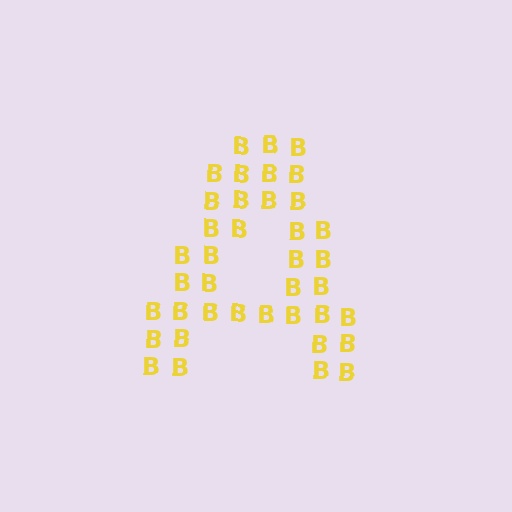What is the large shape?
The large shape is the letter A.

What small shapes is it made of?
It is made of small letter B's.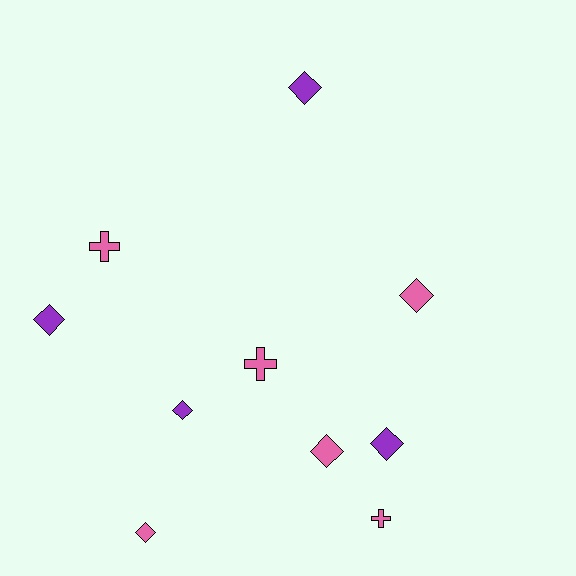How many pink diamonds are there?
There are 3 pink diamonds.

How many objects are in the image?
There are 10 objects.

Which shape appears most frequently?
Diamond, with 7 objects.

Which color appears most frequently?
Pink, with 6 objects.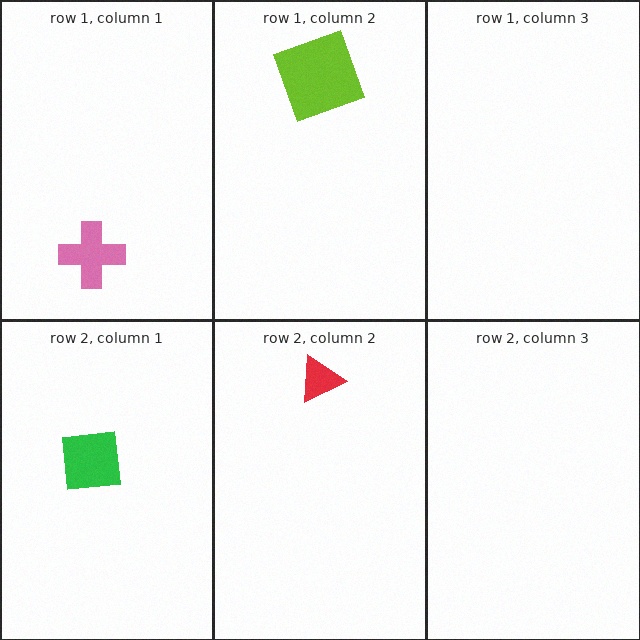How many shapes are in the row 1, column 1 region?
1.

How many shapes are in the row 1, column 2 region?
1.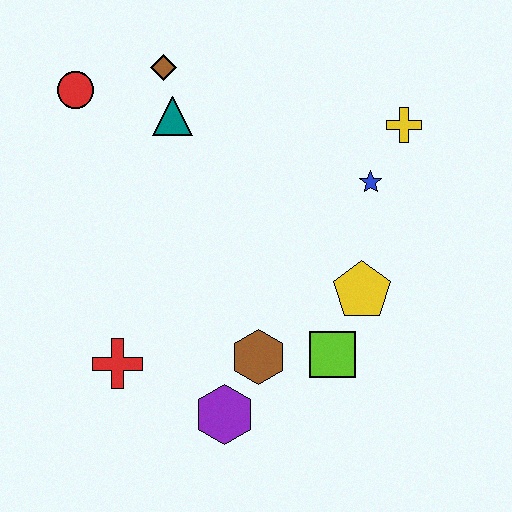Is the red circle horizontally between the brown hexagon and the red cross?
No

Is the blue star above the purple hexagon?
Yes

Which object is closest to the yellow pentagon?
The lime square is closest to the yellow pentagon.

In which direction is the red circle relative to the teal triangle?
The red circle is to the left of the teal triangle.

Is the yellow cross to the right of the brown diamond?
Yes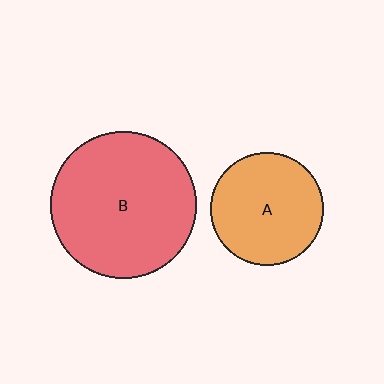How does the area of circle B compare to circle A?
Approximately 1.7 times.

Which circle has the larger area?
Circle B (red).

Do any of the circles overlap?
No, none of the circles overlap.